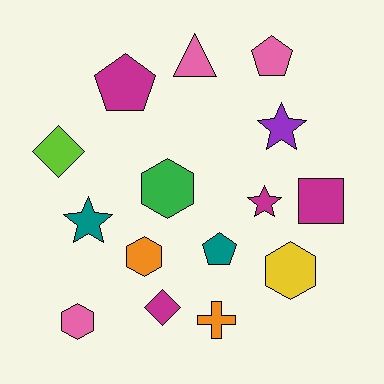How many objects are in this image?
There are 15 objects.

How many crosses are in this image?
There is 1 cross.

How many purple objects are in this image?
There is 1 purple object.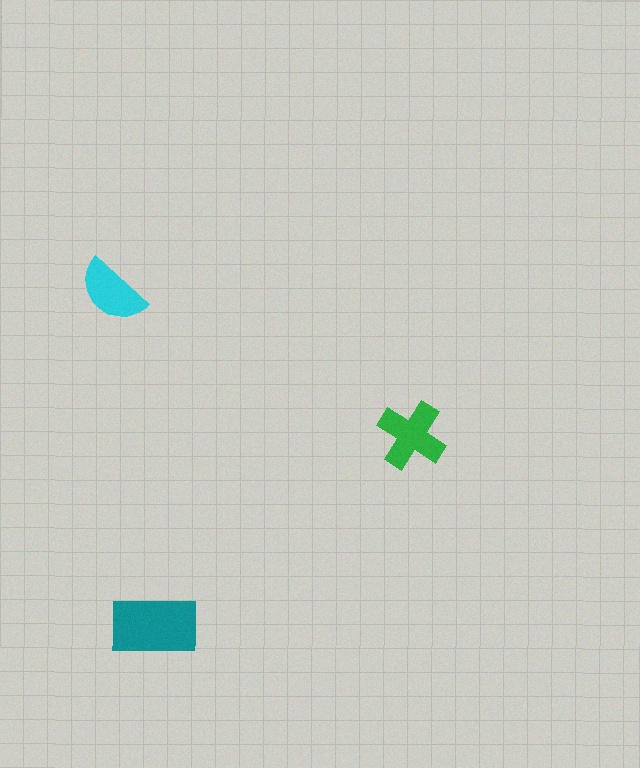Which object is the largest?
The teal rectangle.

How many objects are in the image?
There are 3 objects in the image.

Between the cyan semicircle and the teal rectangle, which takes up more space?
The teal rectangle.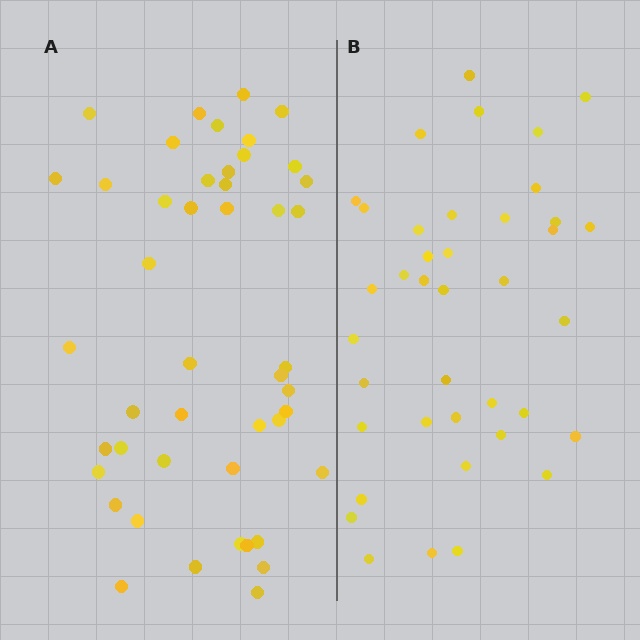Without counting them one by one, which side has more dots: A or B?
Region A (the left region) has more dots.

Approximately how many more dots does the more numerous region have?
Region A has roughly 8 or so more dots than region B.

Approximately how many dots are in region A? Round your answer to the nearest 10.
About 50 dots. (The exact count is 46, which rounds to 50.)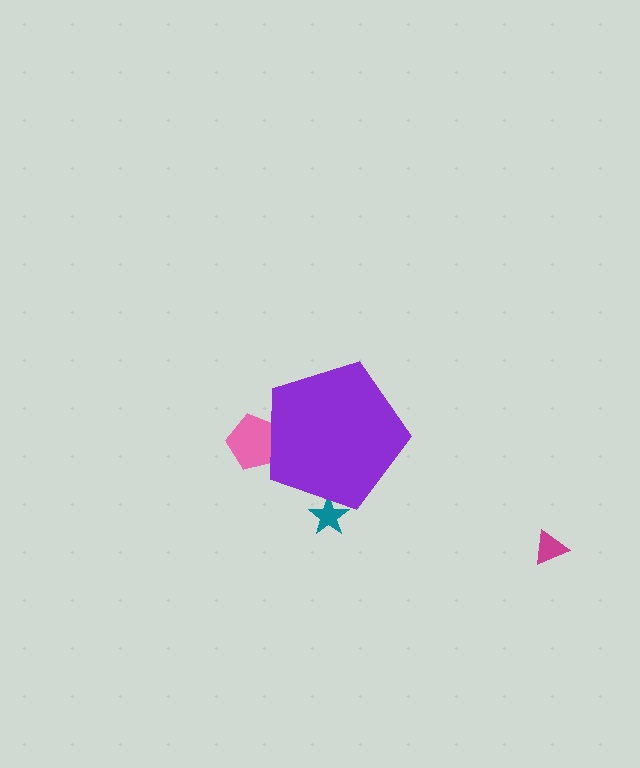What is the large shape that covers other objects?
A purple pentagon.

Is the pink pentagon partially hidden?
Yes, the pink pentagon is partially hidden behind the purple pentagon.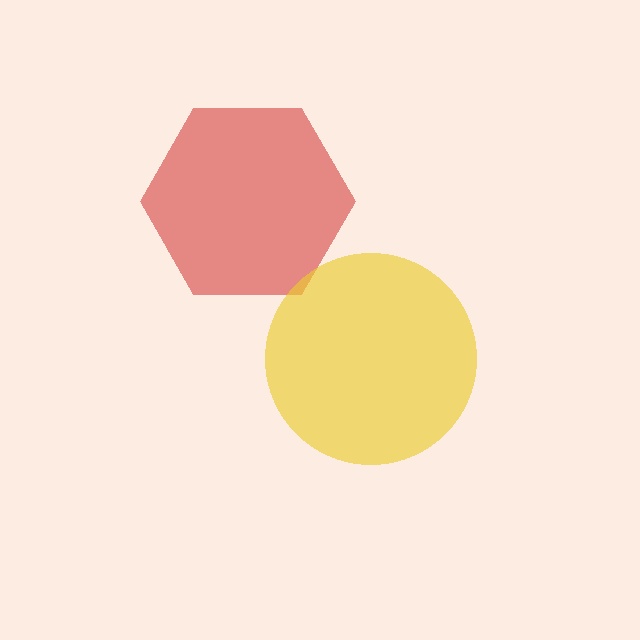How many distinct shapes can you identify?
There are 2 distinct shapes: a red hexagon, a yellow circle.